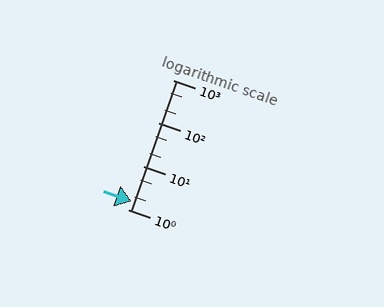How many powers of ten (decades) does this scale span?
The scale spans 3 decades, from 1 to 1000.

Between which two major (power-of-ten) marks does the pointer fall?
The pointer is between 1 and 10.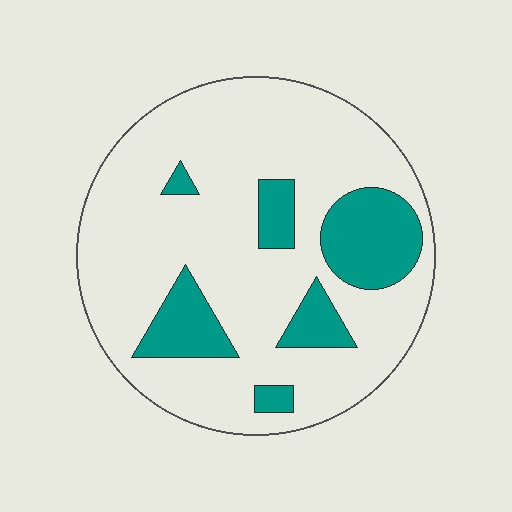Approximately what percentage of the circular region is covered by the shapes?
Approximately 20%.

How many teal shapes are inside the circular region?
6.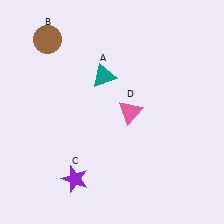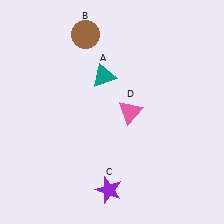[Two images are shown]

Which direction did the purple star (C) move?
The purple star (C) moved right.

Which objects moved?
The objects that moved are: the brown circle (B), the purple star (C).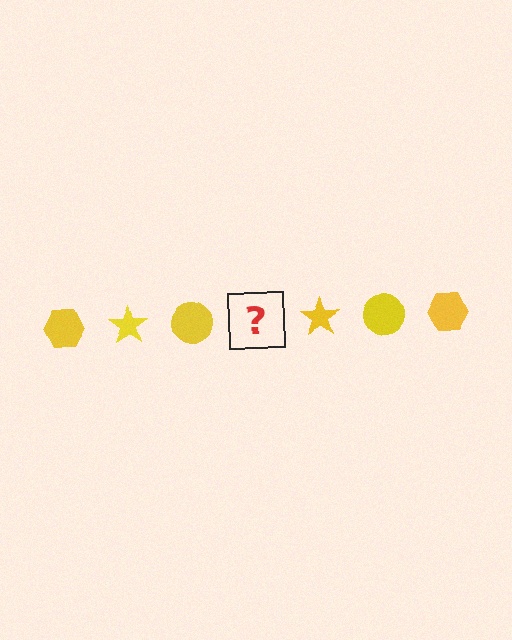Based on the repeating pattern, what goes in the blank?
The blank should be a yellow hexagon.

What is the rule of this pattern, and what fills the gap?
The rule is that the pattern cycles through hexagon, star, circle shapes in yellow. The gap should be filled with a yellow hexagon.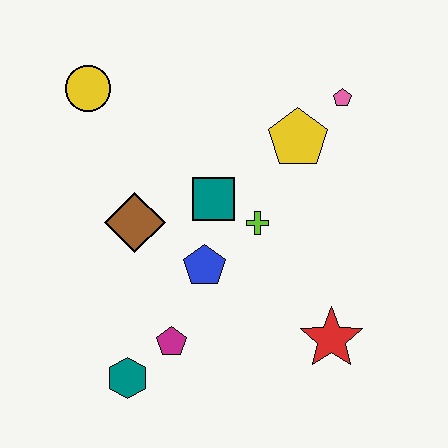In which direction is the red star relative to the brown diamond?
The red star is to the right of the brown diamond.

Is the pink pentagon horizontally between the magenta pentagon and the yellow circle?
No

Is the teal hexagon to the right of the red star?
No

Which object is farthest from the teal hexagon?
The pink pentagon is farthest from the teal hexagon.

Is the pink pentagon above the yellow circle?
No